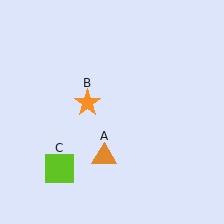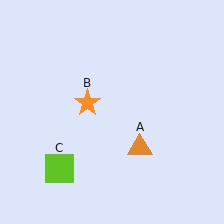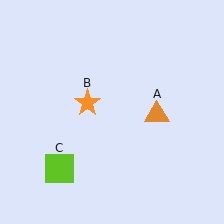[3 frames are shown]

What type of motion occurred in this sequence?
The orange triangle (object A) rotated counterclockwise around the center of the scene.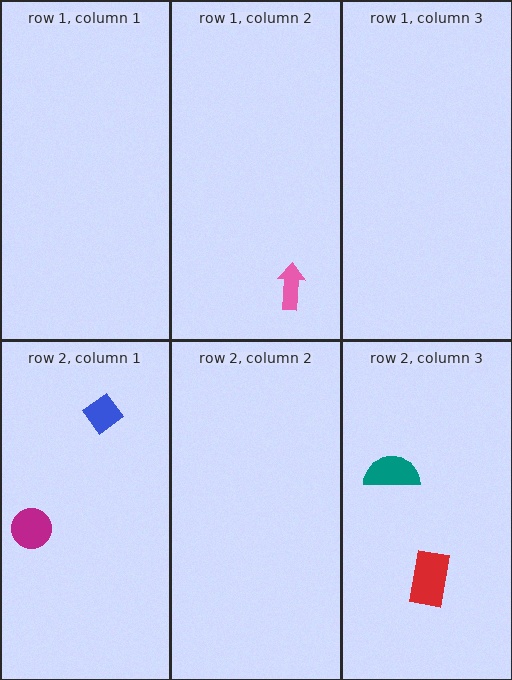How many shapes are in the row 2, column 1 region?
2.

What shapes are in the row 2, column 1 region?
The magenta circle, the blue diamond.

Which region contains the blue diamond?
The row 2, column 1 region.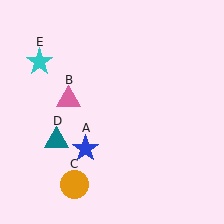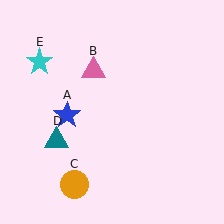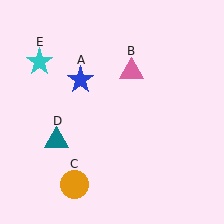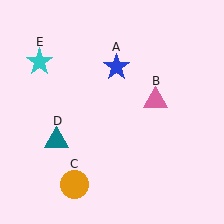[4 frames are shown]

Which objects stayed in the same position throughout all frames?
Orange circle (object C) and teal triangle (object D) and cyan star (object E) remained stationary.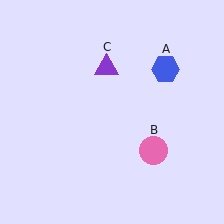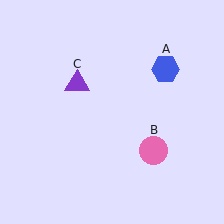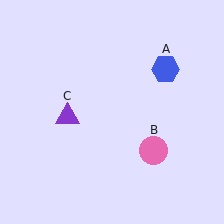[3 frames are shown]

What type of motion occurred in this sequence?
The purple triangle (object C) rotated counterclockwise around the center of the scene.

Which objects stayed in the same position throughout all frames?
Blue hexagon (object A) and pink circle (object B) remained stationary.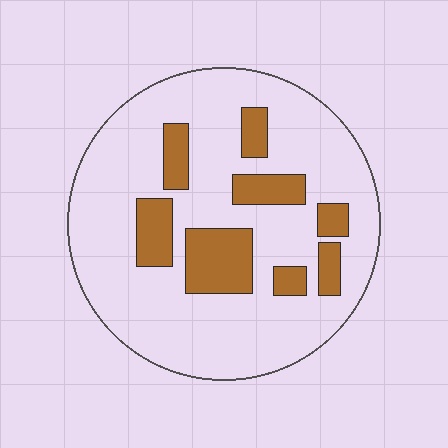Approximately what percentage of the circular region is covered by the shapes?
Approximately 20%.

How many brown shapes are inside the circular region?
8.